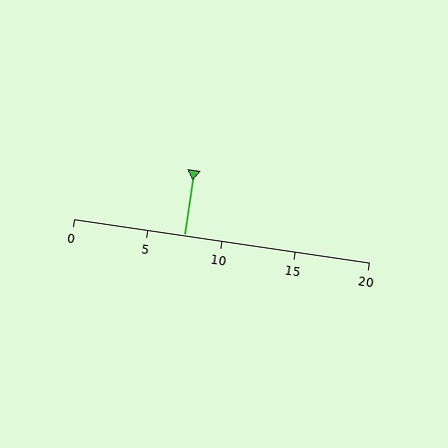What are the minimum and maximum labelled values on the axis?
The axis runs from 0 to 20.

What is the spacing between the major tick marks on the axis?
The major ticks are spaced 5 apart.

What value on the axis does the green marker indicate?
The marker indicates approximately 7.5.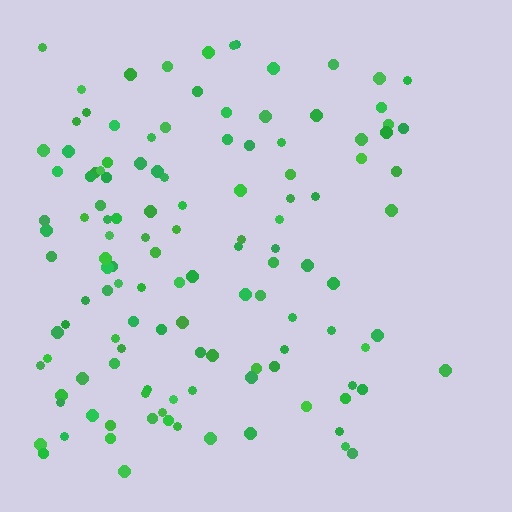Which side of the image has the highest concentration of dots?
The left.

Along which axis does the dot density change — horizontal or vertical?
Horizontal.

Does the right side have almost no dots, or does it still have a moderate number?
Still a moderate number, just noticeably fewer than the left.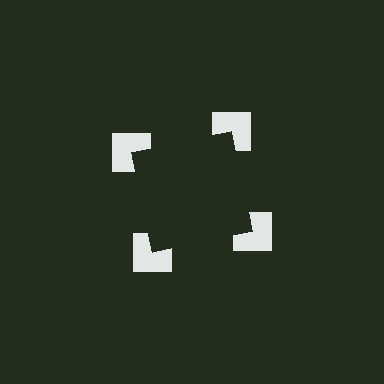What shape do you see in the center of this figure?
An illusory square — its edges are inferred from the aligned wedge cuts in the notched squares, not physically drawn.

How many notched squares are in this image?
There are 4 — one at each vertex of the illusory square.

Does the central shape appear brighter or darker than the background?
It typically appears slightly darker than the background, even though no actual brightness change is drawn.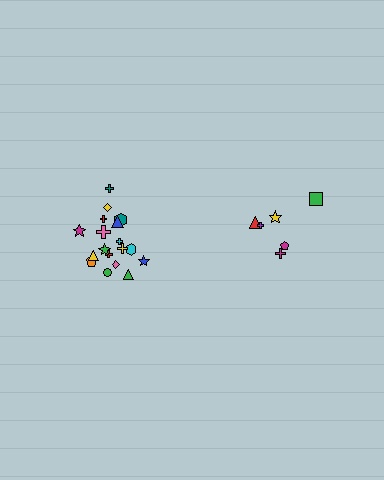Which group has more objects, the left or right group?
The left group.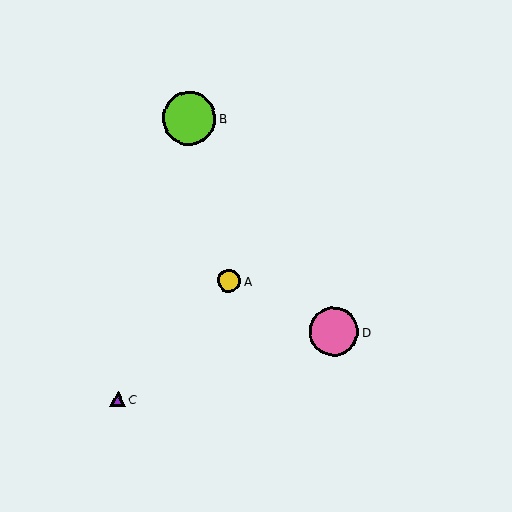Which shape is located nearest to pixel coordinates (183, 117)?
The lime circle (labeled B) at (189, 118) is nearest to that location.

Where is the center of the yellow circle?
The center of the yellow circle is at (229, 281).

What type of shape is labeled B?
Shape B is a lime circle.